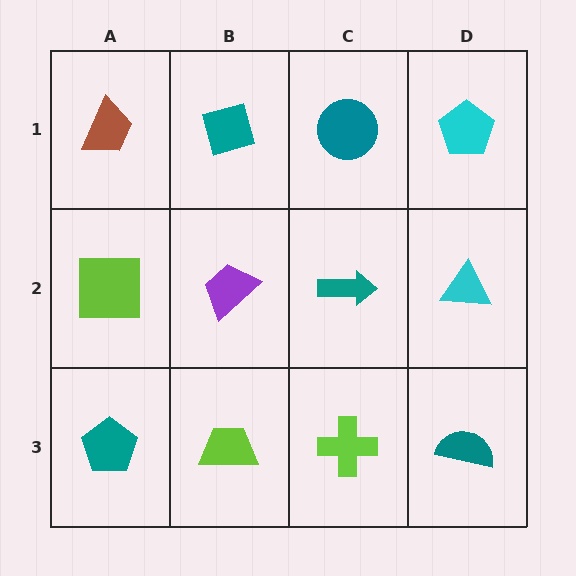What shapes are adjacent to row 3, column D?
A cyan triangle (row 2, column D), a lime cross (row 3, column C).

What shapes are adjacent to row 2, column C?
A teal circle (row 1, column C), a lime cross (row 3, column C), a purple trapezoid (row 2, column B), a cyan triangle (row 2, column D).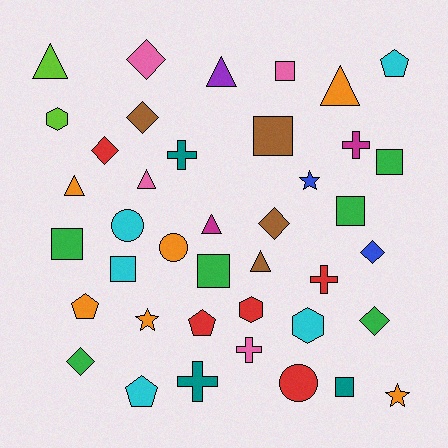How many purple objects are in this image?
There is 1 purple object.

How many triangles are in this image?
There are 7 triangles.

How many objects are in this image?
There are 40 objects.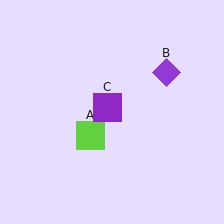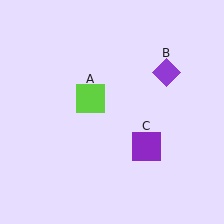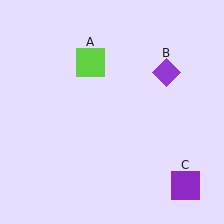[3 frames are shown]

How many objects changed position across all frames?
2 objects changed position: lime square (object A), purple square (object C).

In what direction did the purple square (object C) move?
The purple square (object C) moved down and to the right.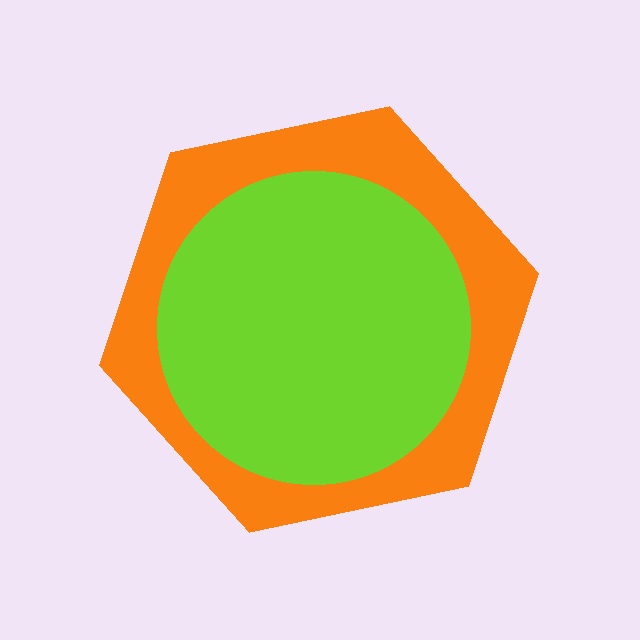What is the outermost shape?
The orange hexagon.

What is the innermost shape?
The lime circle.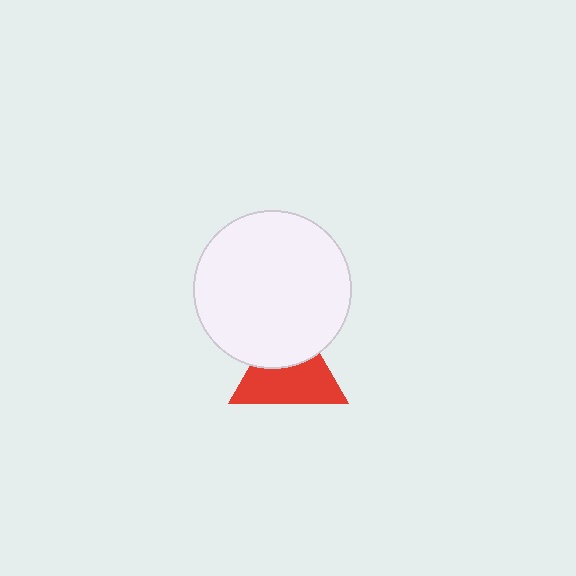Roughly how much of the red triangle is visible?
About half of it is visible (roughly 60%).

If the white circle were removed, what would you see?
You would see the complete red triangle.